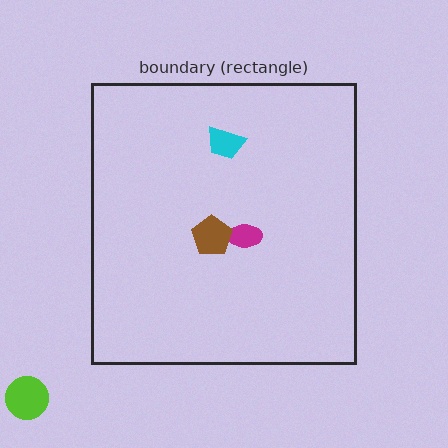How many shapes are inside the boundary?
3 inside, 1 outside.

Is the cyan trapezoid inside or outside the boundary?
Inside.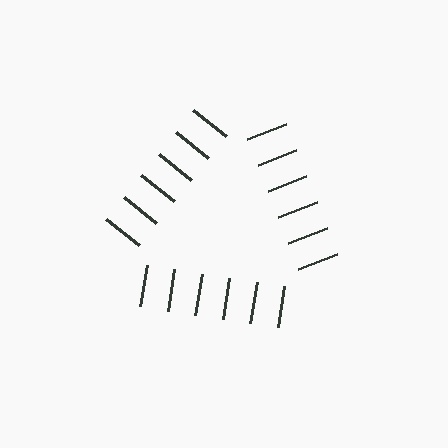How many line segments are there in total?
18 — 6 along each of the 3 edges.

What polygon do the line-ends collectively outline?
An illusory triangle — the line segments terminate on its edges but no continuous stroke is drawn.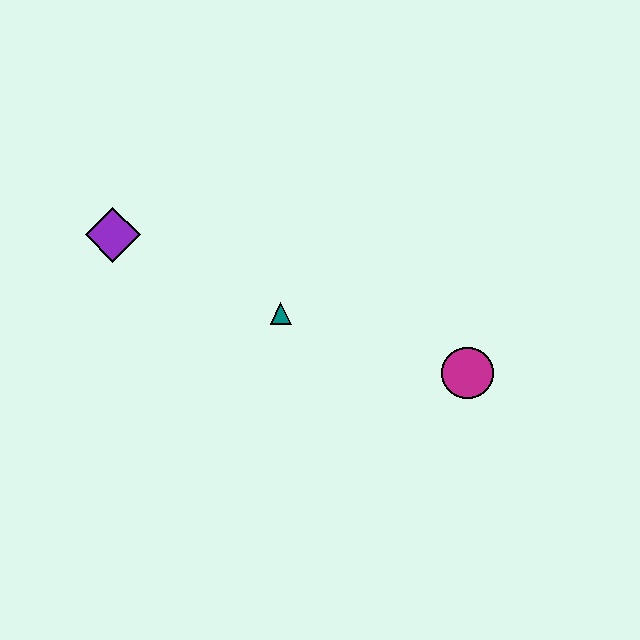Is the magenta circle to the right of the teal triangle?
Yes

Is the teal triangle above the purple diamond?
No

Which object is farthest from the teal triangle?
The magenta circle is farthest from the teal triangle.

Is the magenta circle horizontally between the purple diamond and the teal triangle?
No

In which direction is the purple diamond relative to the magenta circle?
The purple diamond is to the left of the magenta circle.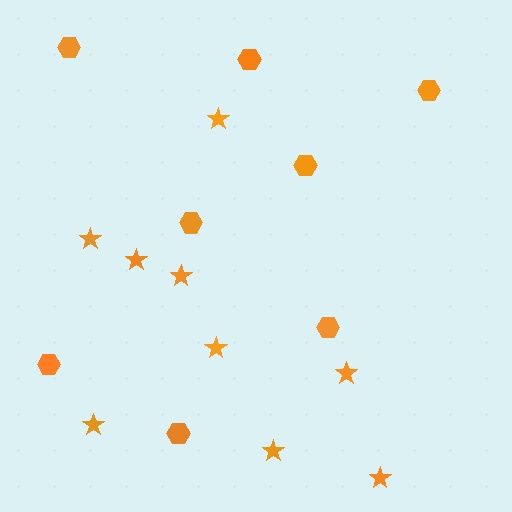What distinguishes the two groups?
There are 2 groups: one group of stars (9) and one group of hexagons (8).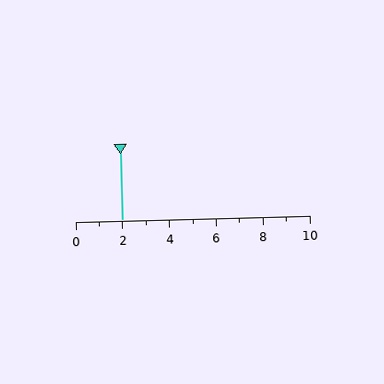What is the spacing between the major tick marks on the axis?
The major ticks are spaced 2 apart.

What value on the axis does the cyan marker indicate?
The marker indicates approximately 2.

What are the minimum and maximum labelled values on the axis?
The axis runs from 0 to 10.